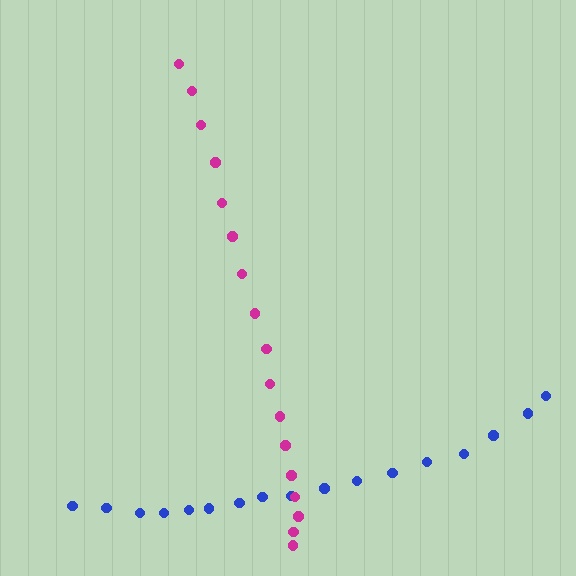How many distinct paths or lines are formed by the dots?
There are 2 distinct paths.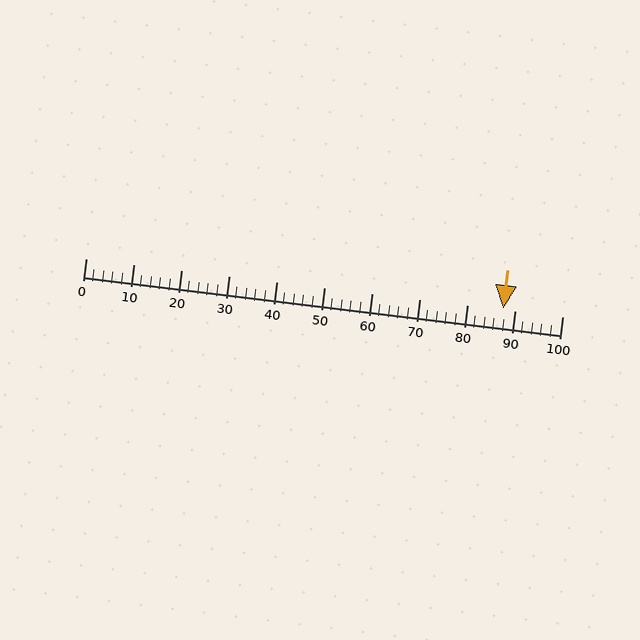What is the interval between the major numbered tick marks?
The major tick marks are spaced 10 units apart.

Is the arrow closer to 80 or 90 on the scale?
The arrow is closer to 90.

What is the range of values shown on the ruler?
The ruler shows values from 0 to 100.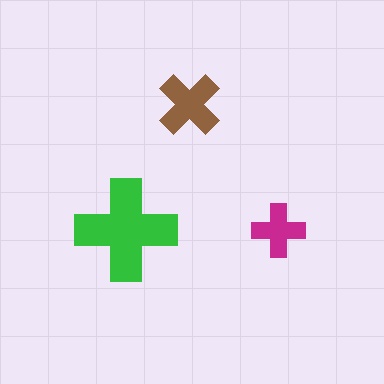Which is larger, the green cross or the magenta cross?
The green one.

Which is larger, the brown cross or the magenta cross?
The brown one.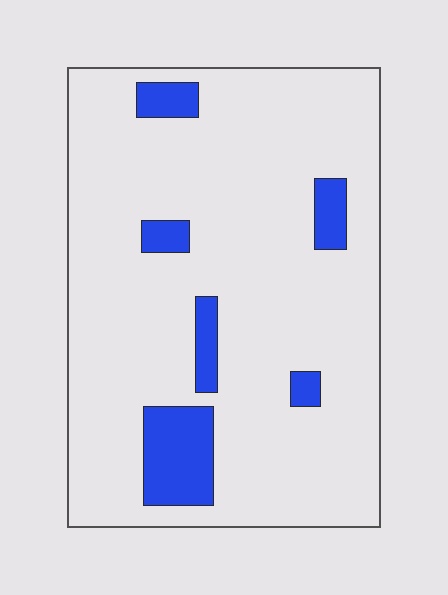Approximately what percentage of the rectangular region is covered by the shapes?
Approximately 10%.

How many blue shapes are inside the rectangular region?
6.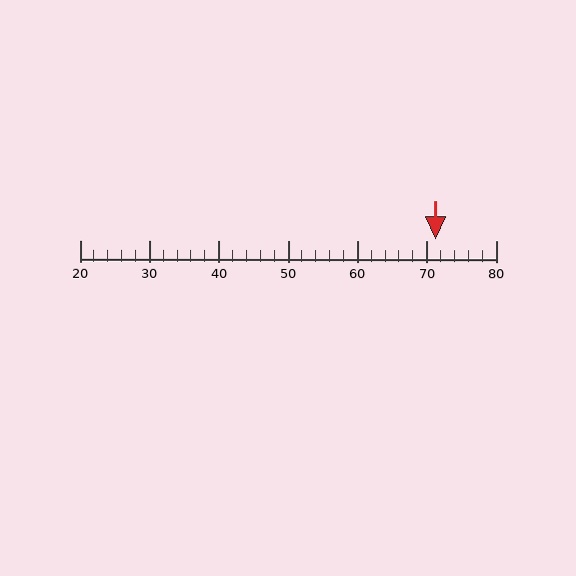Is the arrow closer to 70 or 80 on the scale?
The arrow is closer to 70.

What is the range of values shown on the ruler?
The ruler shows values from 20 to 80.